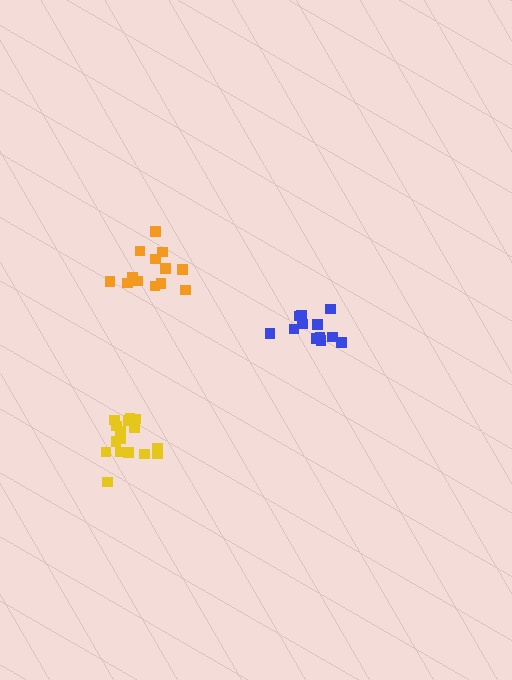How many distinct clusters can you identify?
There are 3 distinct clusters.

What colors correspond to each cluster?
The clusters are colored: orange, yellow, blue.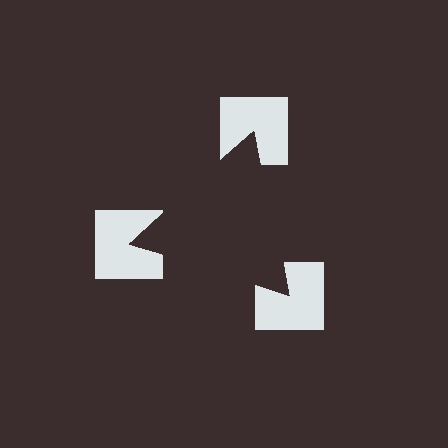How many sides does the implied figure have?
3 sides.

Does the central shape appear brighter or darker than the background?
It typically appears slightly darker than the background, even though no actual brightness change is drawn.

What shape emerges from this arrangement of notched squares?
An illusory triangle — its edges are inferred from the aligned wedge cuts in the notched squares, not physically drawn.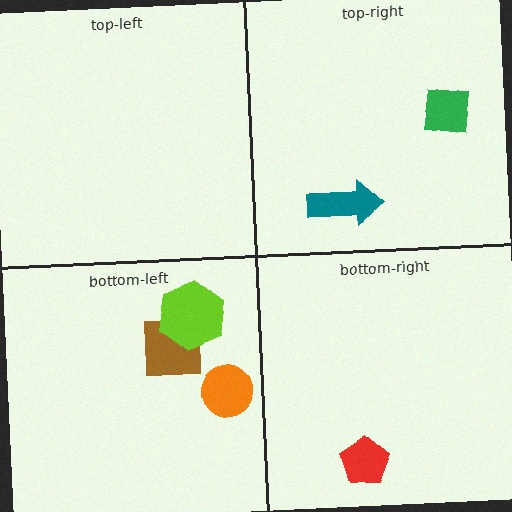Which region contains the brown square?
The bottom-left region.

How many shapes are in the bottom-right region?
1.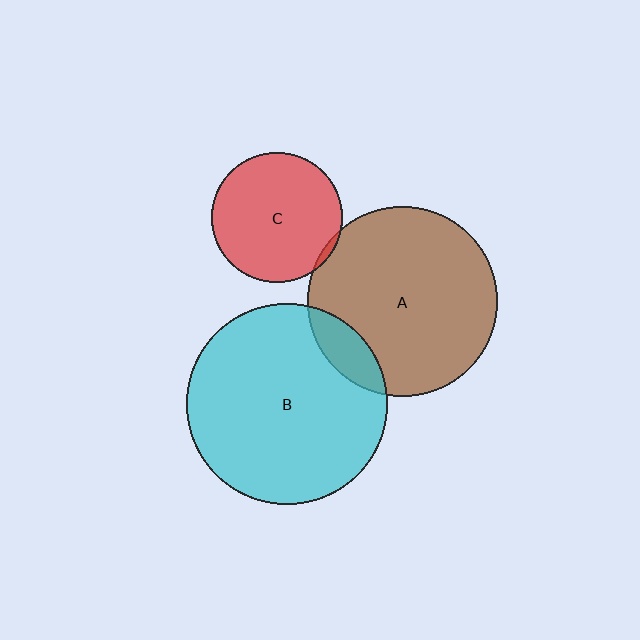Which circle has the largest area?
Circle B (cyan).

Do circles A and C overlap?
Yes.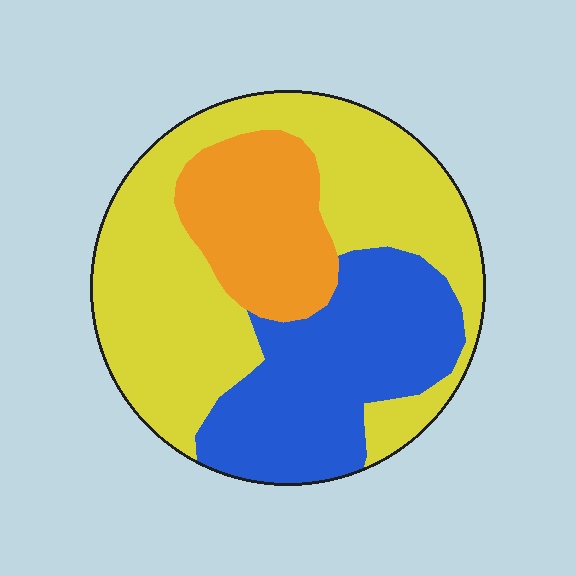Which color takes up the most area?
Yellow, at roughly 50%.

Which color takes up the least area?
Orange, at roughly 20%.